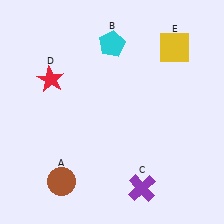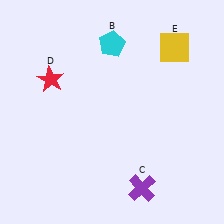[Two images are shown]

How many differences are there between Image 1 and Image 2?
There is 1 difference between the two images.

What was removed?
The brown circle (A) was removed in Image 2.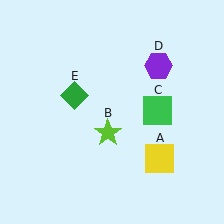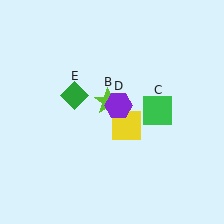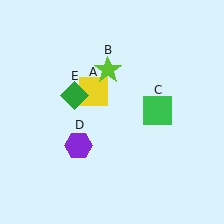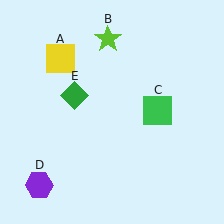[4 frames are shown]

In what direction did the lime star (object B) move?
The lime star (object B) moved up.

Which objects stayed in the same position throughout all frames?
Green square (object C) and green diamond (object E) remained stationary.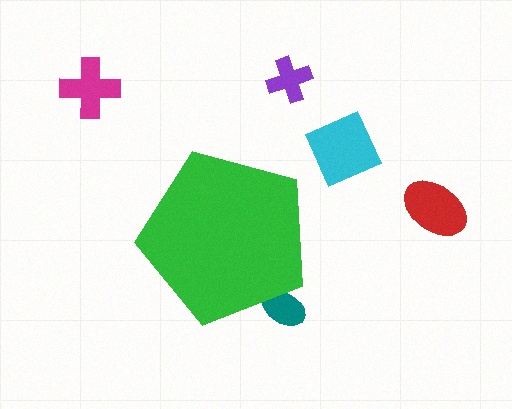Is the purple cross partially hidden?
No, the purple cross is fully visible.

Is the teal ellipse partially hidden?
Yes, the teal ellipse is partially hidden behind the green pentagon.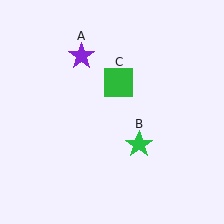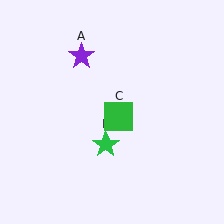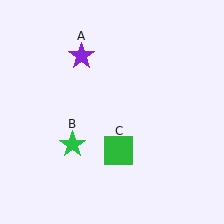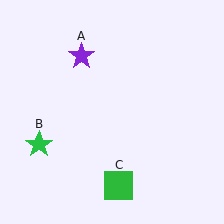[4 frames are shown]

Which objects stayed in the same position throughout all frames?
Purple star (object A) remained stationary.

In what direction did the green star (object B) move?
The green star (object B) moved left.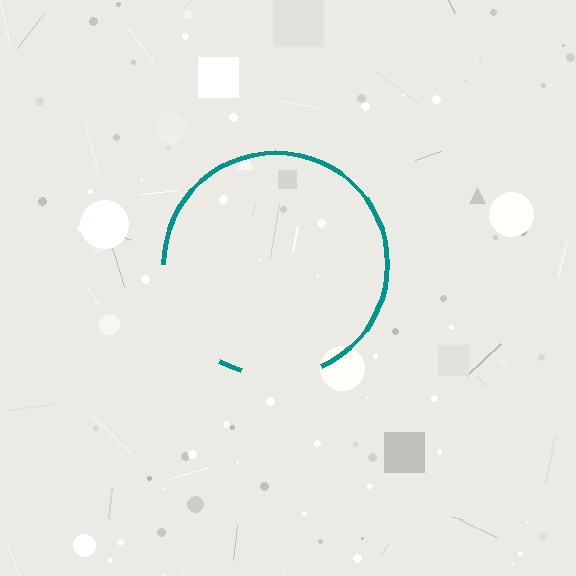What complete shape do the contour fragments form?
The contour fragments form a circle.